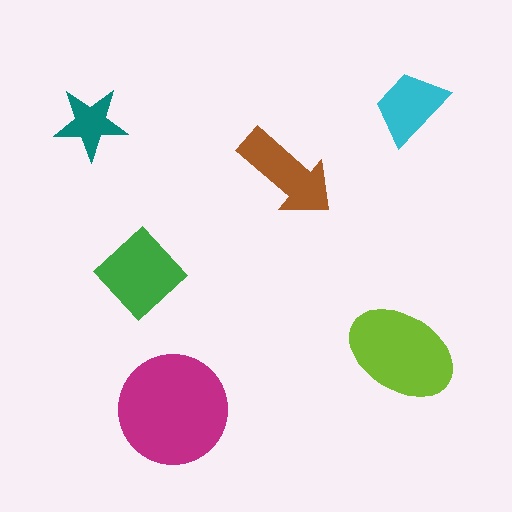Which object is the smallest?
The teal star.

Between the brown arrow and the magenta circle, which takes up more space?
The magenta circle.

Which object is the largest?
The magenta circle.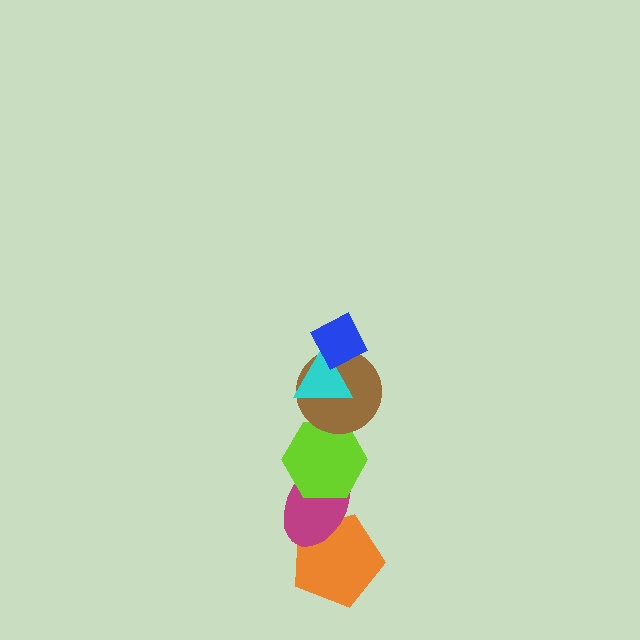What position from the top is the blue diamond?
The blue diamond is 1st from the top.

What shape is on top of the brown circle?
The cyan triangle is on top of the brown circle.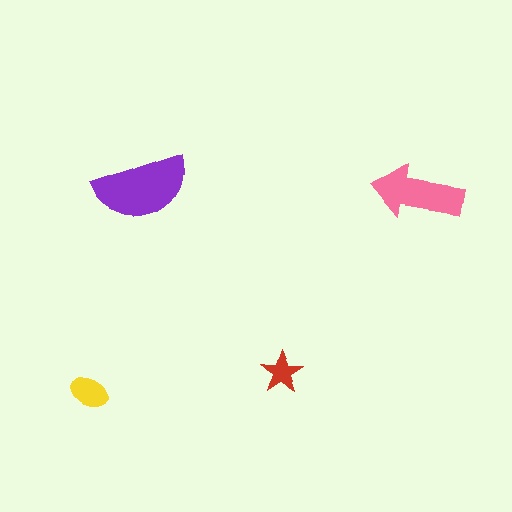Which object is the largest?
The purple semicircle.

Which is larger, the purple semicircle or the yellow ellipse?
The purple semicircle.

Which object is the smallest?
The red star.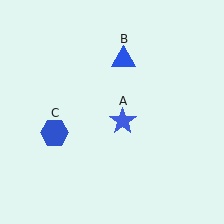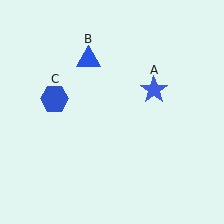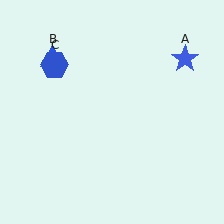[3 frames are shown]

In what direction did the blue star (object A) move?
The blue star (object A) moved up and to the right.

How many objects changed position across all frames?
3 objects changed position: blue star (object A), blue triangle (object B), blue hexagon (object C).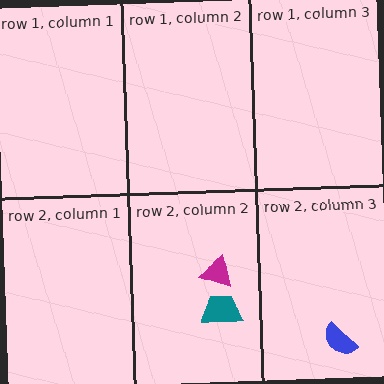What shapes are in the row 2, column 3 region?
The blue semicircle.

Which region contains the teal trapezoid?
The row 2, column 2 region.